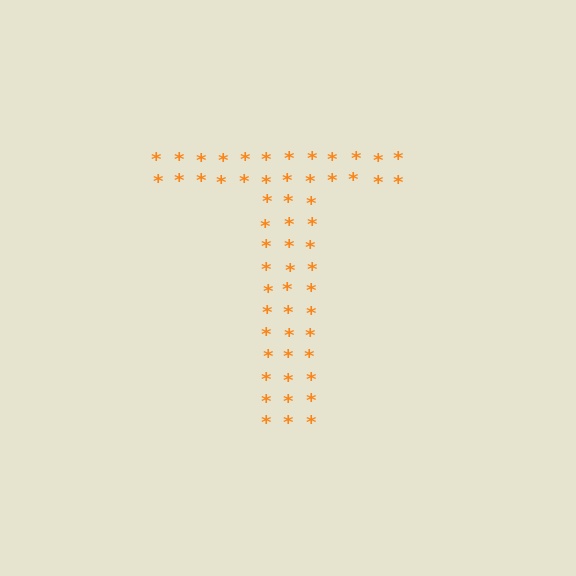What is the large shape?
The large shape is the letter T.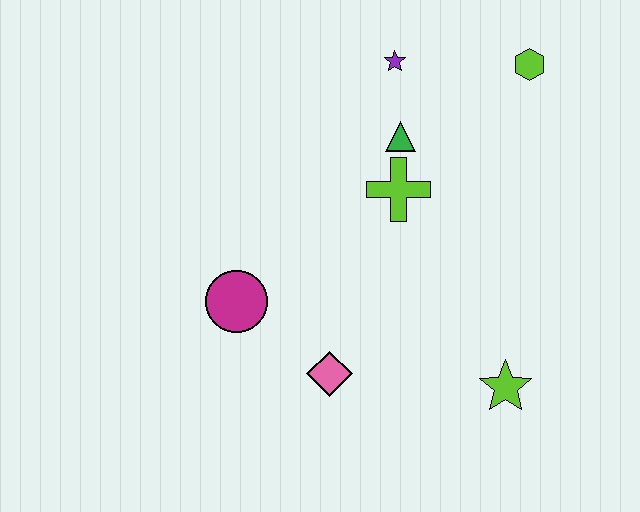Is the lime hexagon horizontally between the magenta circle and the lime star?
No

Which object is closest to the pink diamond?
The magenta circle is closest to the pink diamond.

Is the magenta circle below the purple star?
Yes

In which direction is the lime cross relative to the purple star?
The lime cross is below the purple star.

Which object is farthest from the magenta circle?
The lime hexagon is farthest from the magenta circle.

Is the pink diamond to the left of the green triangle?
Yes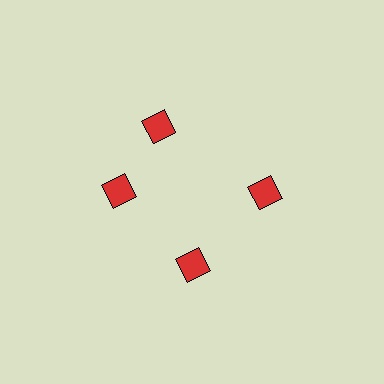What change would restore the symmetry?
The symmetry would be restored by rotating it back into even spacing with its neighbors so that all 4 diamonds sit at equal angles and equal distance from the center.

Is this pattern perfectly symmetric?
No. The 4 red diamonds are arranged in a ring, but one element near the 12 o'clock position is rotated out of alignment along the ring, breaking the 4-fold rotational symmetry.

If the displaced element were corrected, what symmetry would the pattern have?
It would have 4-fold rotational symmetry — the pattern would map onto itself every 90 degrees.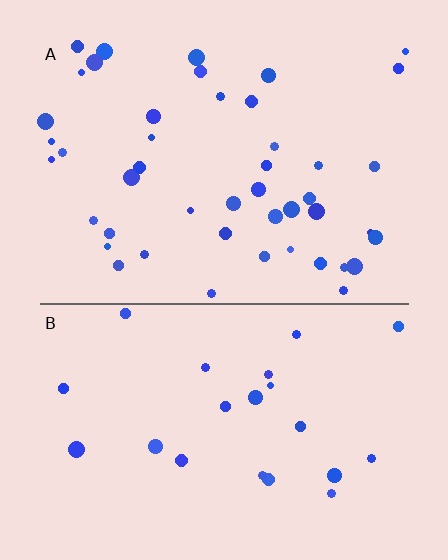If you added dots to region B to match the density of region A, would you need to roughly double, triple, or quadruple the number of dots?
Approximately double.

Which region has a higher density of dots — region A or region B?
A (the top).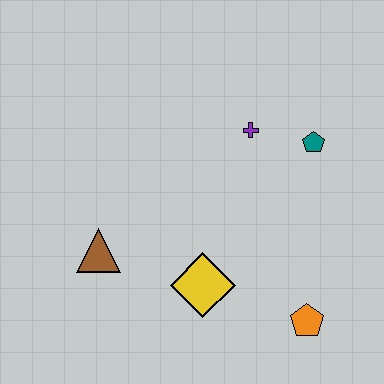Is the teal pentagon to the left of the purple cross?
No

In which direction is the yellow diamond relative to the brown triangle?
The yellow diamond is to the right of the brown triangle.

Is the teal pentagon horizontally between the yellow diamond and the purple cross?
No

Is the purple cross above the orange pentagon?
Yes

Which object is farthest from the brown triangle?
The teal pentagon is farthest from the brown triangle.